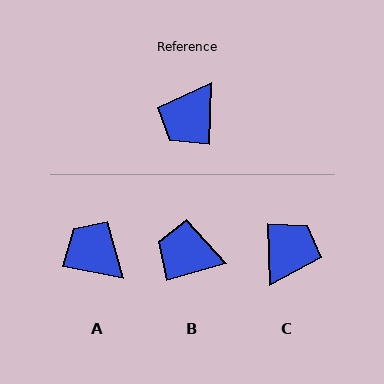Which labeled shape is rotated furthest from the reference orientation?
C, about 176 degrees away.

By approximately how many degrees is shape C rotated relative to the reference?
Approximately 176 degrees clockwise.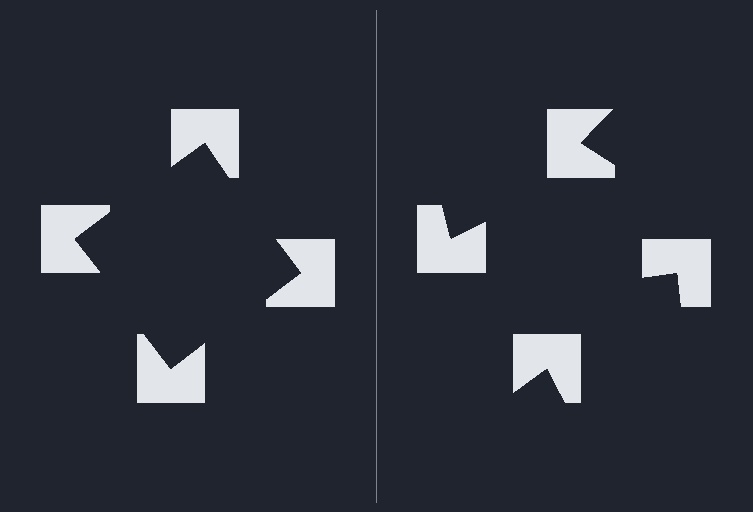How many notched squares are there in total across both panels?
8 — 4 on each side.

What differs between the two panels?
The notched squares are positioned identically on both sides; only the wedge orientations differ. On the left they align to a square; on the right they are misaligned.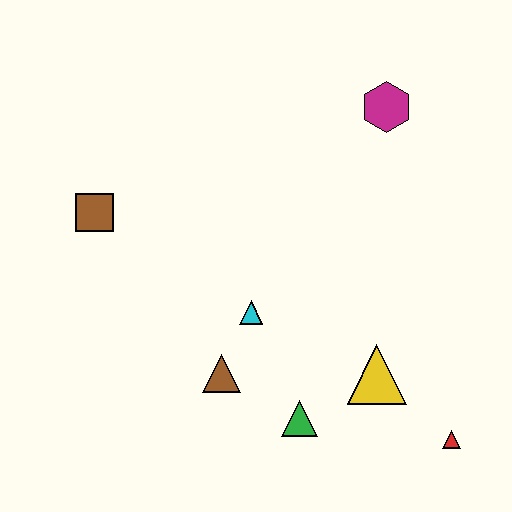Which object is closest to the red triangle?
The yellow triangle is closest to the red triangle.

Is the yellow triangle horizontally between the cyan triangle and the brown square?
No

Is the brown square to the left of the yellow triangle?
Yes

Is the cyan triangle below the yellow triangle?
No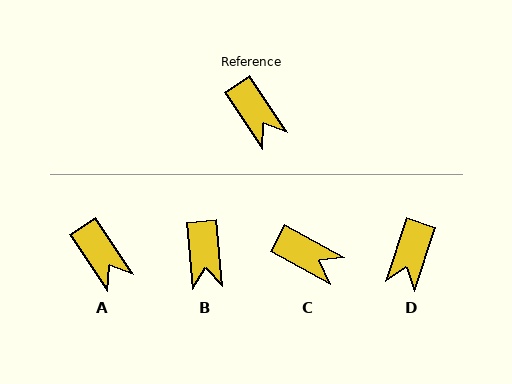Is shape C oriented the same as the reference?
No, it is off by about 28 degrees.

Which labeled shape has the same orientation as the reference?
A.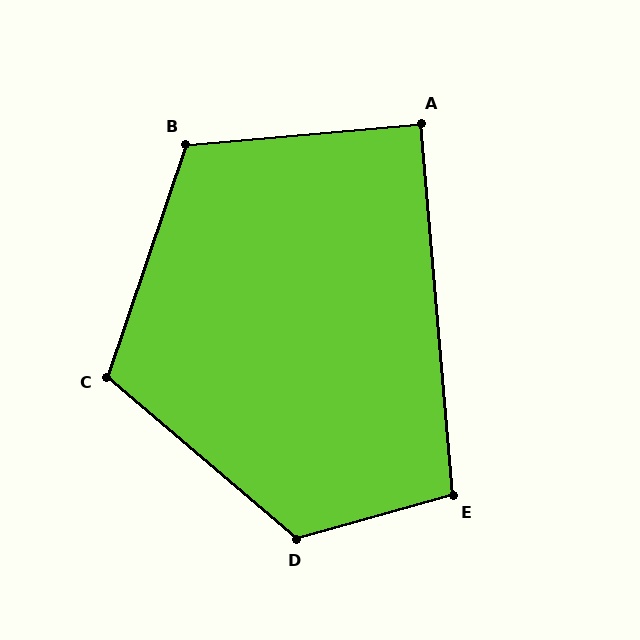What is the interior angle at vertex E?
Approximately 101 degrees (obtuse).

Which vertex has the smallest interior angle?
A, at approximately 90 degrees.